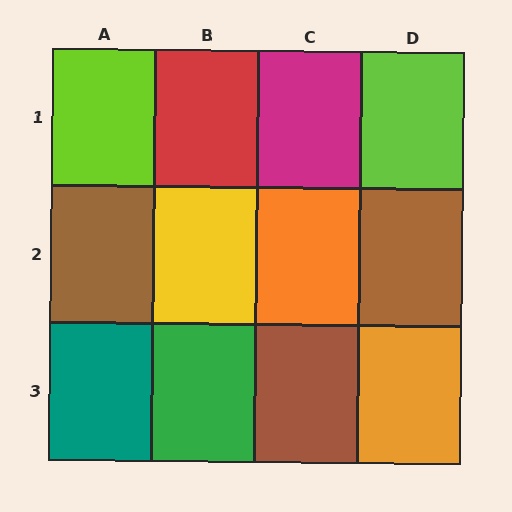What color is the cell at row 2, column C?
Orange.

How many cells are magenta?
1 cell is magenta.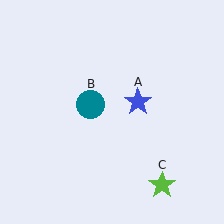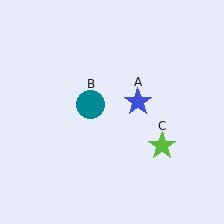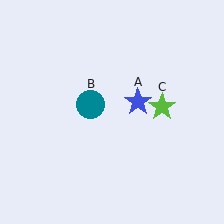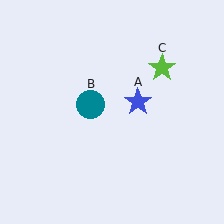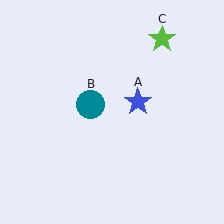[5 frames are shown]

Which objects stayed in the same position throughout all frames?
Blue star (object A) and teal circle (object B) remained stationary.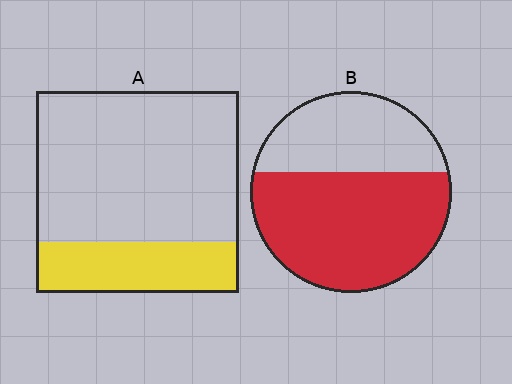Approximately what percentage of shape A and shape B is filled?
A is approximately 25% and B is approximately 65%.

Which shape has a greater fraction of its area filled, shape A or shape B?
Shape B.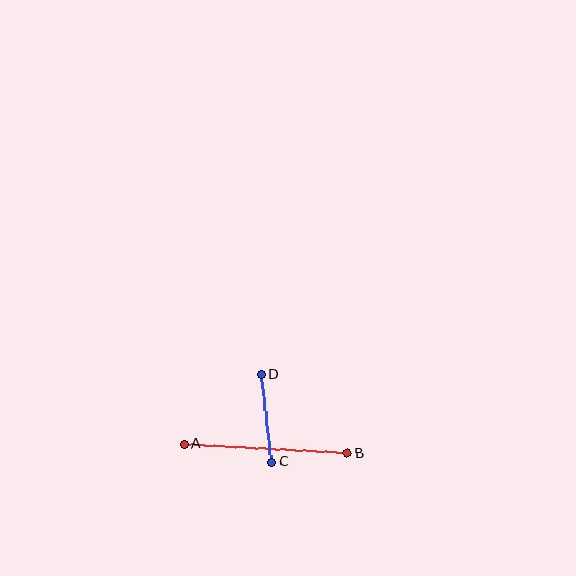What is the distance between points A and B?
The distance is approximately 163 pixels.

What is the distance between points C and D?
The distance is approximately 88 pixels.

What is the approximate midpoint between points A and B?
The midpoint is at approximately (266, 449) pixels.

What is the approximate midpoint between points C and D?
The midpoint is at approximately (266, 418) pixels.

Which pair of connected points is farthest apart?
Points A and B are farthest apart.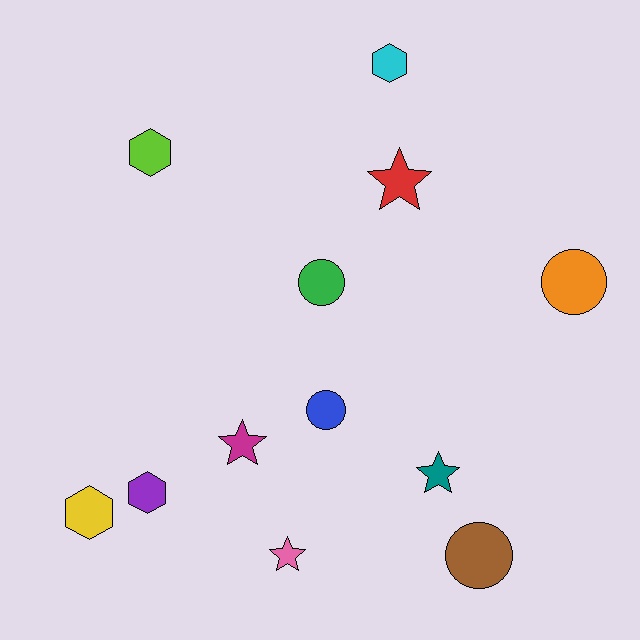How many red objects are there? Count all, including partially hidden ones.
There is 1 red object.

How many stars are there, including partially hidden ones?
There are 4 stars.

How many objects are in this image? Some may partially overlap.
There are 12 objects.